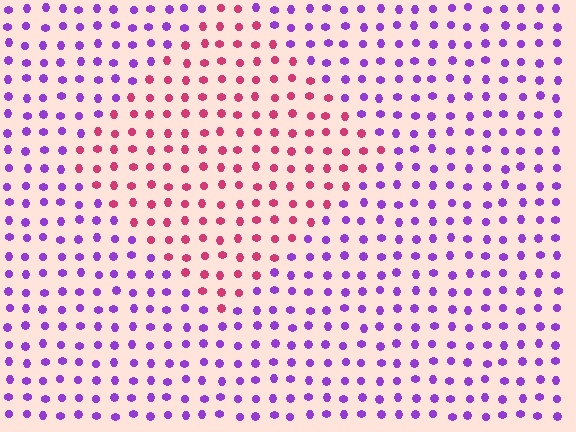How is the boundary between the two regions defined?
The boundary is defined purely by a slight shift in hue (about 61 degrees). Spacing, size, and orientation are identical on both sides.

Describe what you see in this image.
The image is filled with small purple elements in a uniform arrangement. A diamond-shaped region is visible where the elements are tinted to a slightly different hue, forming a subtle color boundary.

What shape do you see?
I see a diamond.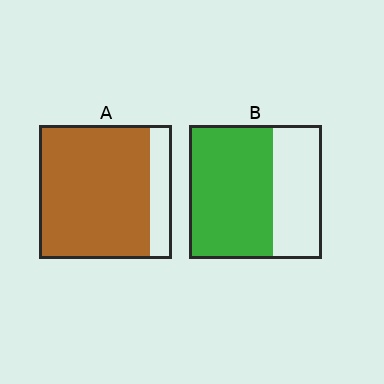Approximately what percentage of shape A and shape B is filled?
A is approximately 85% and B is approximately 65%.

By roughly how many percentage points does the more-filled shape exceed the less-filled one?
By roughly 20 percentage points (A over B).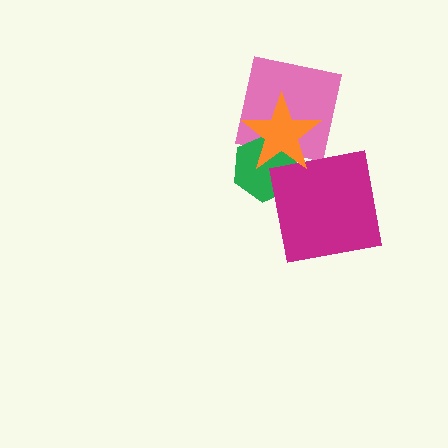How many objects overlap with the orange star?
2 objects overlap with the orange star.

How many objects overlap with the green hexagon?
3 objects overlap with the green hexagon.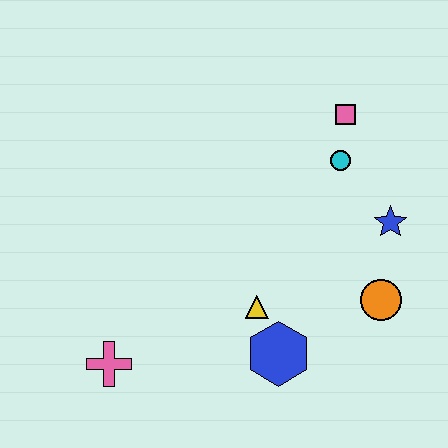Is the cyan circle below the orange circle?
No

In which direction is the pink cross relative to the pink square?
The pink cross is below the pink square.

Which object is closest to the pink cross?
The yellow triangle is closest to the pink cross.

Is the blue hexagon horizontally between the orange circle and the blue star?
No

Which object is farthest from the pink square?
The pink cross is farthest from the pink square.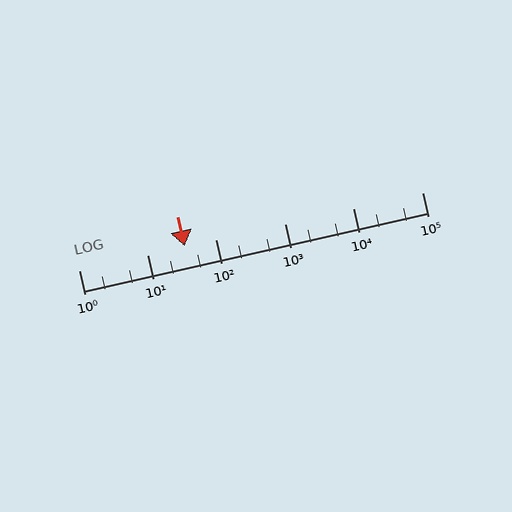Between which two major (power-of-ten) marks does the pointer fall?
The pointer is between 10 and 100.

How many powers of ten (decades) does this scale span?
The scale spans 5 decades, from 1 to 100000.